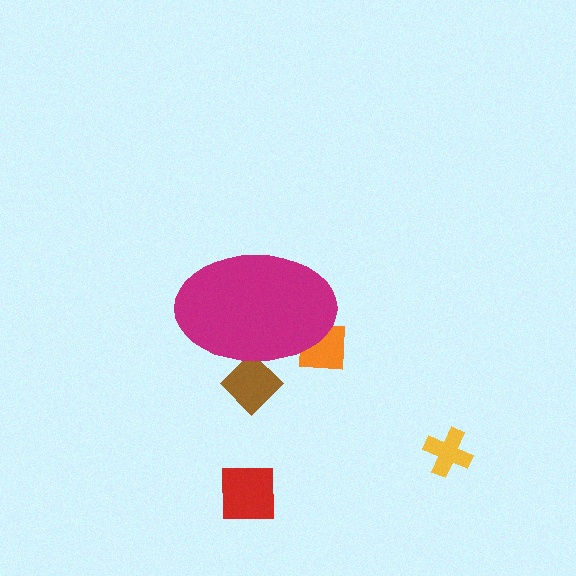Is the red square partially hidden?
No, the red square is fully visible.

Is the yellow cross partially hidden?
No, the yellow cross is fully visible.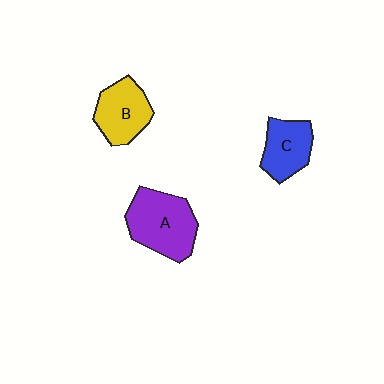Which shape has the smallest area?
Shape C (blue).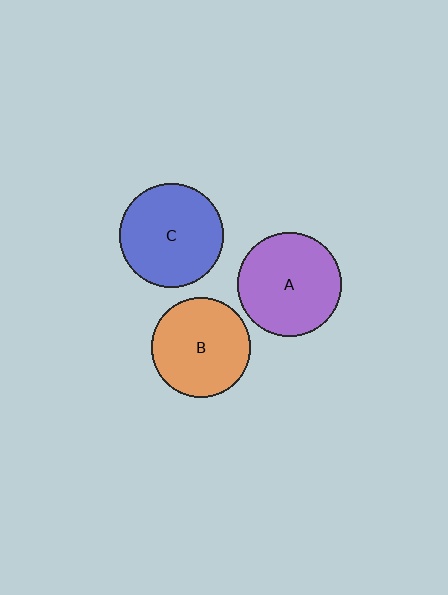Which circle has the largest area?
Circle A (purple).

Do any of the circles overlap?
No, none of the circles overlap.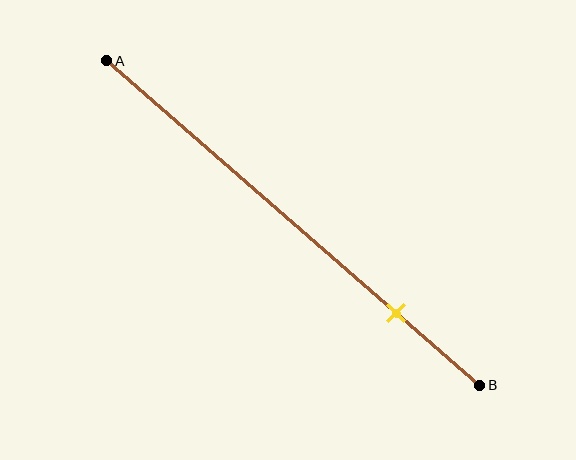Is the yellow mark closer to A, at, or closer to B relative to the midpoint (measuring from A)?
The yellow mark is closer to point B than the midpoint of segment AB.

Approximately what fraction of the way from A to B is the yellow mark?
The yellow mark is approximately 80% of the way from A to B.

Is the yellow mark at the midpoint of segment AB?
No, the mark is at about 80% from A, not at the 50% midpoint.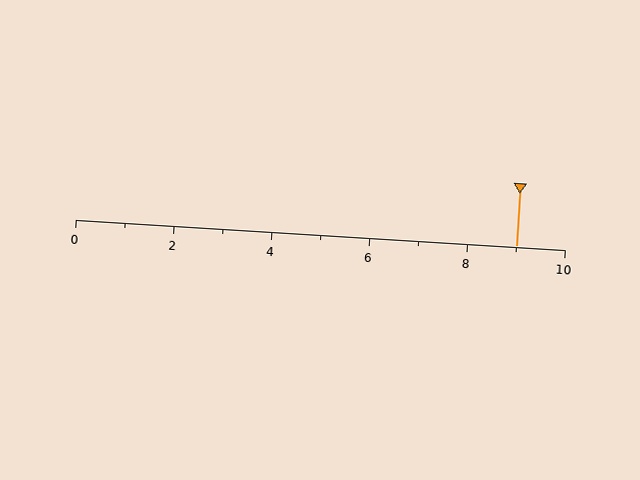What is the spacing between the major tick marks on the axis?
The major ticks are spaced 2 apart.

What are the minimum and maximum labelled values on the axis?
The axis runs from 0 to 10.